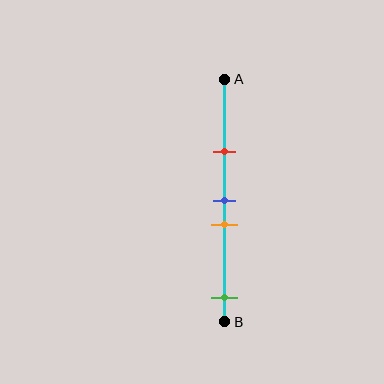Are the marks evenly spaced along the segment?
No, the marks are not evenly spaced.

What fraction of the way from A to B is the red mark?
The red mark is approximately 30% (0.3) of the way from A to B.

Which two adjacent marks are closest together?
The blue and orange marks are the closest adjacent pair.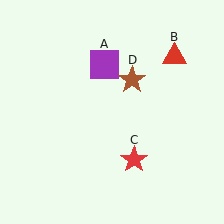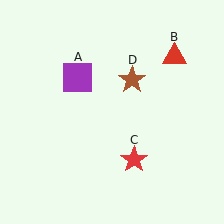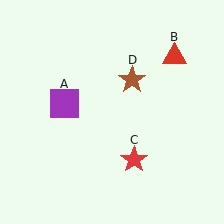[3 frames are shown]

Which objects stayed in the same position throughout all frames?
Red triangle (object B) and red star (object C) and brown star (object D) remained stationary.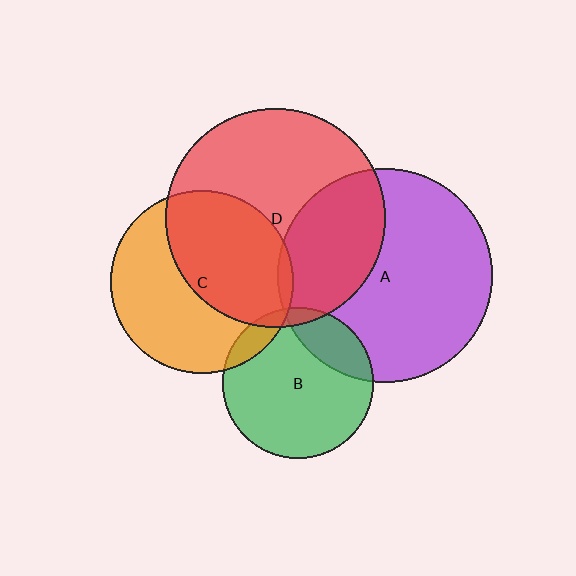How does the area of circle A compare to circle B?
Approximately 2.0 times.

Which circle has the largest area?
Circle D (red).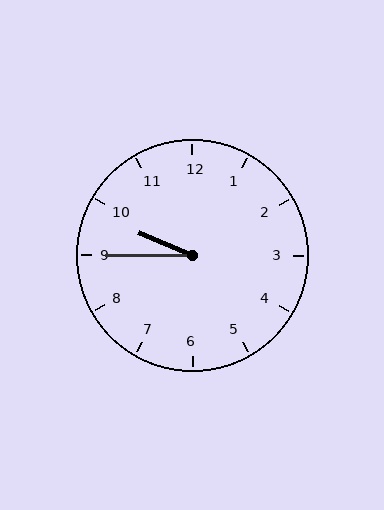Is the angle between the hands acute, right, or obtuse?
It is acute.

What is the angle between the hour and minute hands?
Approximately 22 degrees.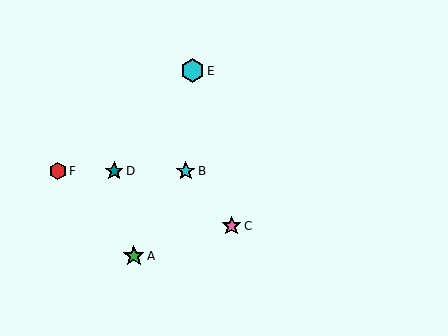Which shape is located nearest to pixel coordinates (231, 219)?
The pink star (labeled C) at (232, 226) is nearest to that location.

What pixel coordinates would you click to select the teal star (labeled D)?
Click at (114, 171) to select the teal star D.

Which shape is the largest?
The cyan hexagon (labeled E) is the largest.